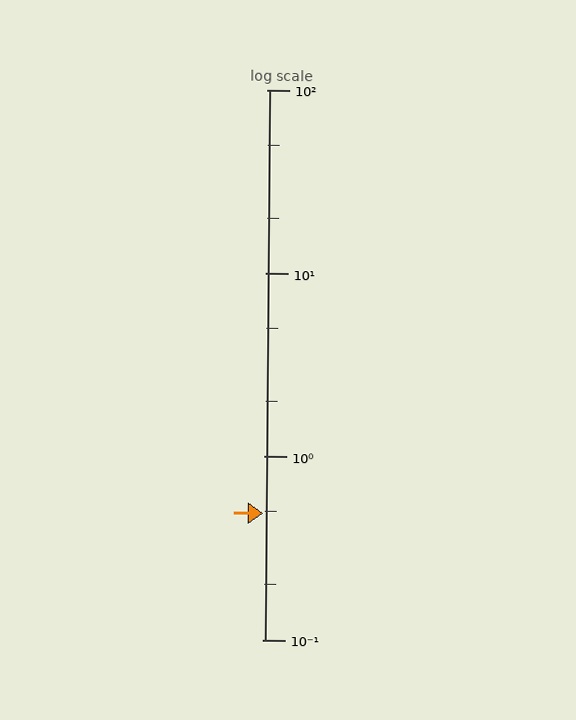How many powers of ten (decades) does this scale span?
The scale spans 3 decades, from 0.1 to 100.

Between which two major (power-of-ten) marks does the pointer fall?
The pointer is between 0.1 and 1.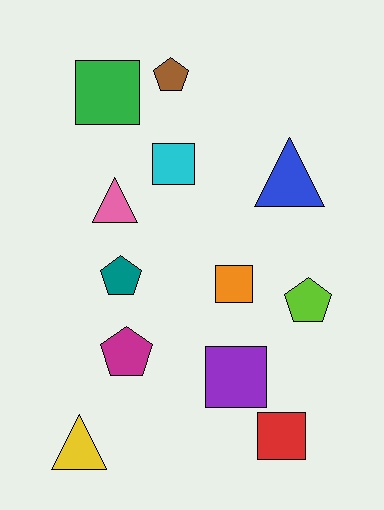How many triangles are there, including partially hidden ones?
There are 3 triangles.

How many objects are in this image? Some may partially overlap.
There are 12 objects.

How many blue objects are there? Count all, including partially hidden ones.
There is 1 blue object.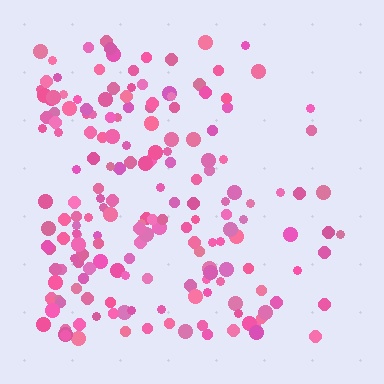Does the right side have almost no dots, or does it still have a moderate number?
Still a moderate number, just noticeably fewer than the left.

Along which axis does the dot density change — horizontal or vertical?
Horizontal.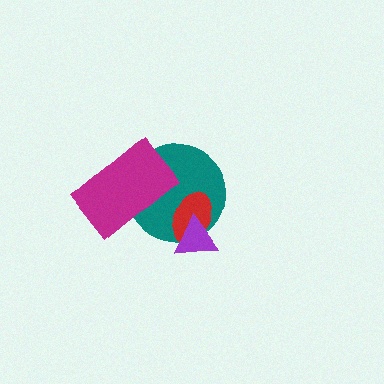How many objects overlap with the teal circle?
3 objects overlap with the teal circle.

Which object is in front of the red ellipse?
The purple triangle is in front of the red ellipse.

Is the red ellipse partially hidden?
Yes, it is partially covered by another shape.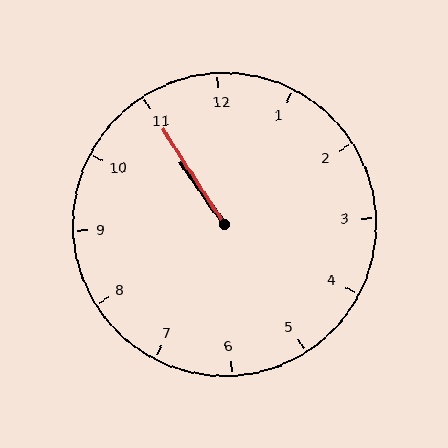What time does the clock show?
10:55.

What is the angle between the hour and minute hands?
Approximately 2 degrees.